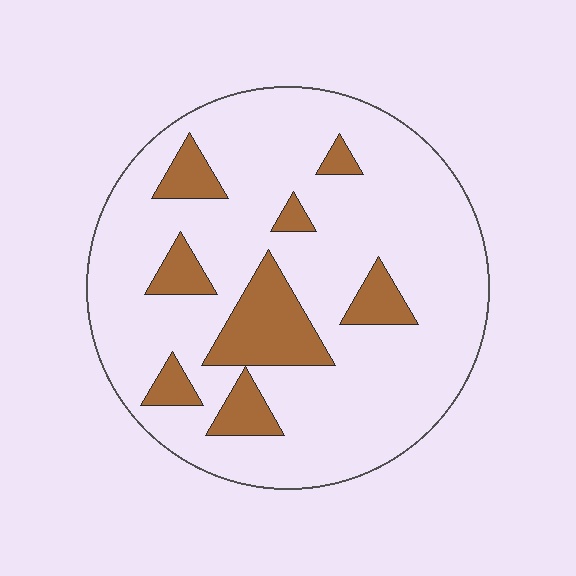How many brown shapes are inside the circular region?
8.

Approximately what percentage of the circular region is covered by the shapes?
Approximately 20%.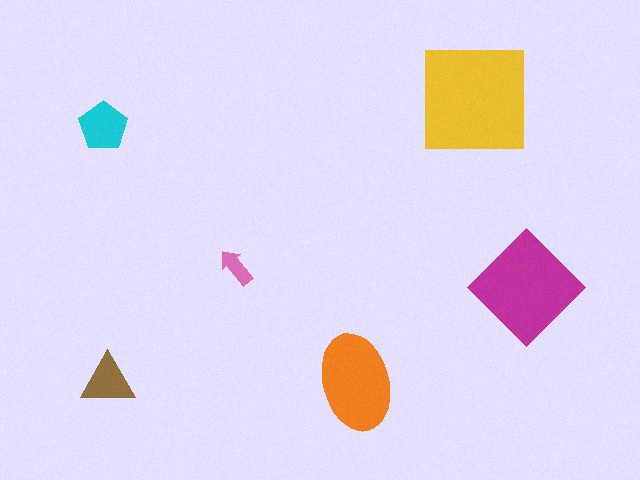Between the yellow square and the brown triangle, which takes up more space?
The yellow square.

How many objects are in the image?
There are 6 objects in the image.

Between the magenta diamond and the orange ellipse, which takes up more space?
The magenta diamond.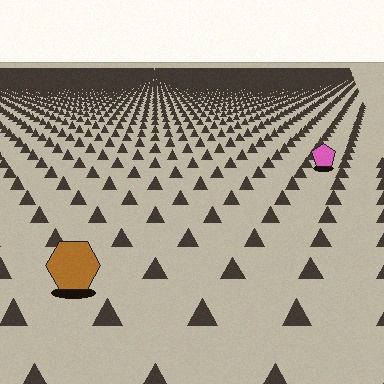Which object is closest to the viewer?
The brown hexagon is closest. The texture marks near it are larger and more spread out.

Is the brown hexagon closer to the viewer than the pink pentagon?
Yes. The brown hexagon is closer — you can tell from the texture gradient: the ground texture is coarser near it.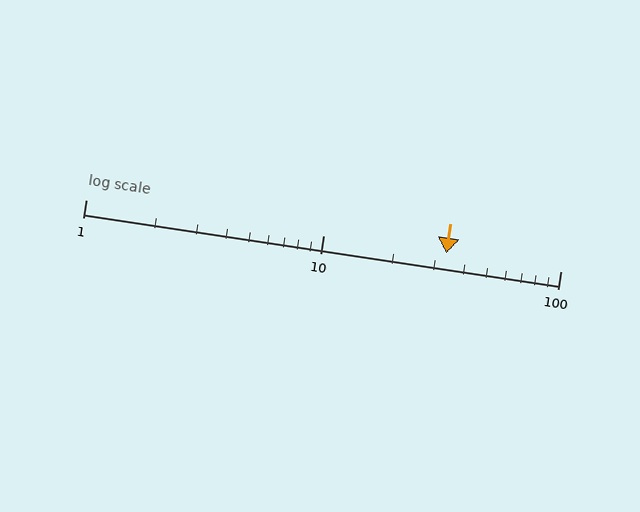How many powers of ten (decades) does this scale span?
The scale spans 2 decades, from 1 to 100.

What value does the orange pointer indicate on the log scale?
The pointer indicates approximately 33.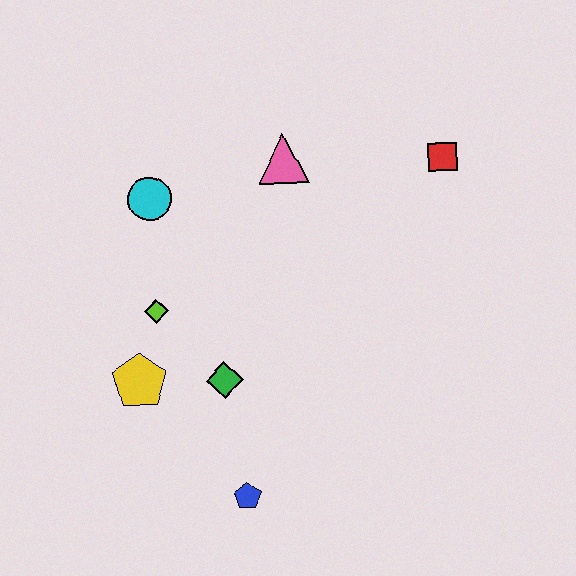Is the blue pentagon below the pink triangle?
Yes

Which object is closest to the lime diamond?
The yellow pentagon is closest to the lime diamond.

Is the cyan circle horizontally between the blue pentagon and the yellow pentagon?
Yes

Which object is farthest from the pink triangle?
The blue pentagon is farthest from the pink triangle.